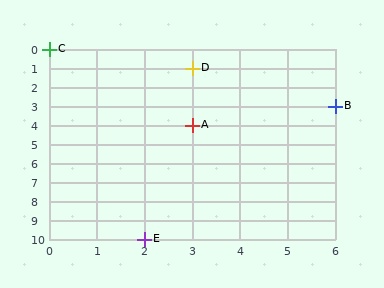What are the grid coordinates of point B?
Point B is at grid coordinates (6, 3).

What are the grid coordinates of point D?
Point D is at grid coordinates (3, 1).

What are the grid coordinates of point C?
Point C is at grid coordinates (0, 0).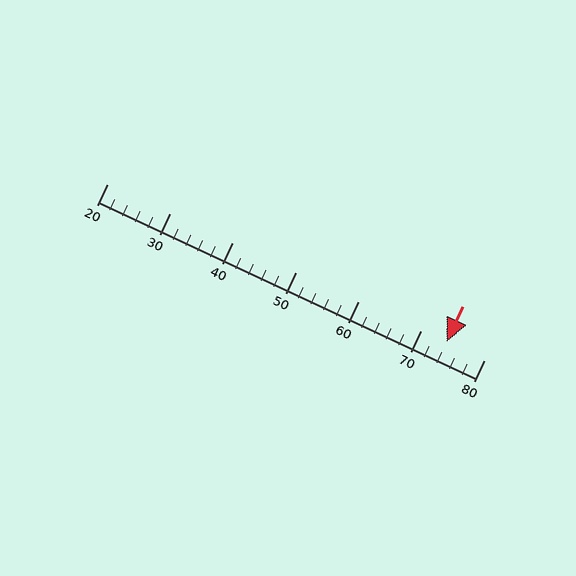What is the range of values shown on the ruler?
The ruler shows values from 20 to 80.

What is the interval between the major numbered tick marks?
The major tick marks are spaced 10 units apart.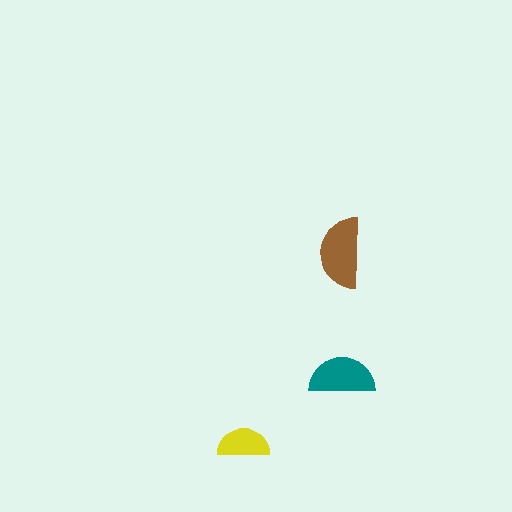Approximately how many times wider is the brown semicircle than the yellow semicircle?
About 1.5 times wider.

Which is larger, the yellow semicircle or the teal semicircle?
The teal one.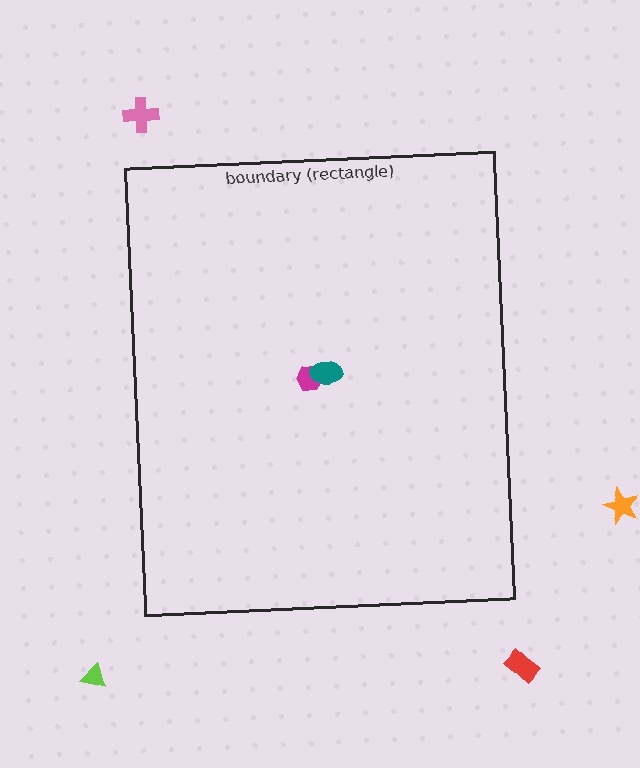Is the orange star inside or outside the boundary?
Outside.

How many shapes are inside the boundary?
2 inside, 4 outside.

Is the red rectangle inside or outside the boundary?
Outside.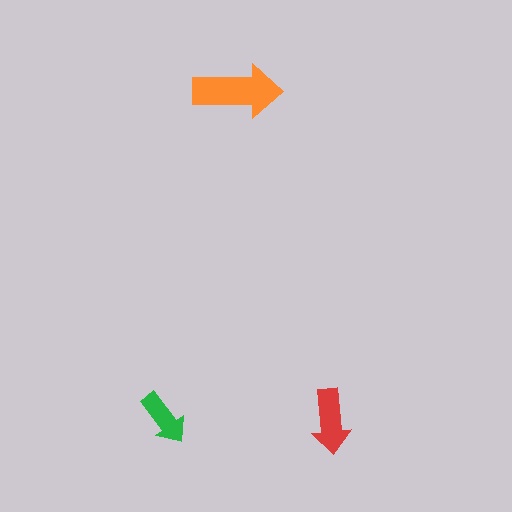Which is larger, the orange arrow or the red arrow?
The orange one.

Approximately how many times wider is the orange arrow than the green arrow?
About 1.5 times wider.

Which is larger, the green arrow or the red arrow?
The red one.